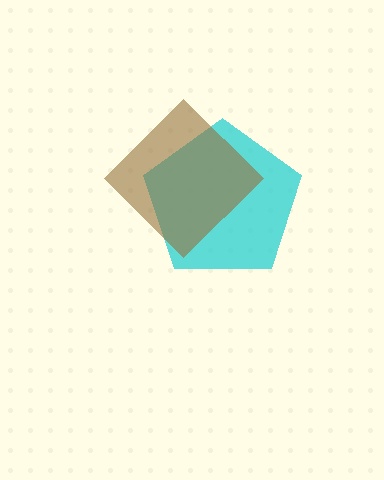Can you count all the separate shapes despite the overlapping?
Yes, there are 2 separate shapes.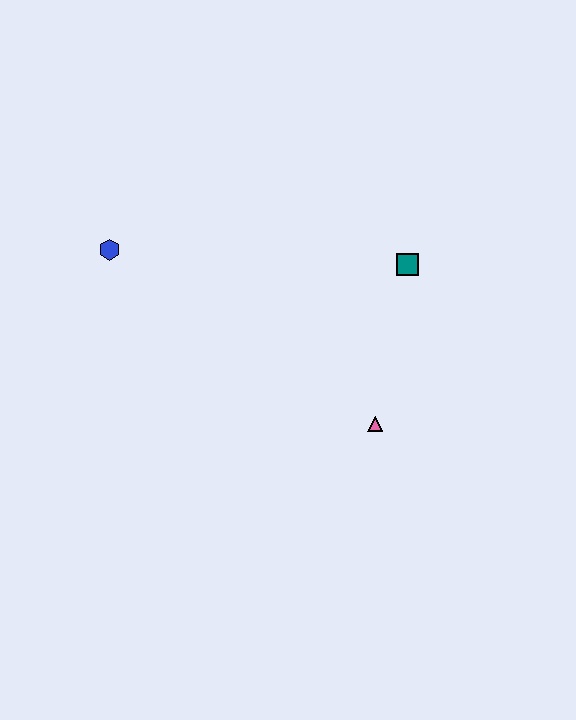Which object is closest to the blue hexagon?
The teal square is closest to the blue hexagon.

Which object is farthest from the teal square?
The blue hexagon is farthest from the teal square.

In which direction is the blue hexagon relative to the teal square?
The blue hexagon is to the left of the teal square.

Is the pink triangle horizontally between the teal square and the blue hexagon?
Yes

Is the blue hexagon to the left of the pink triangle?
Yes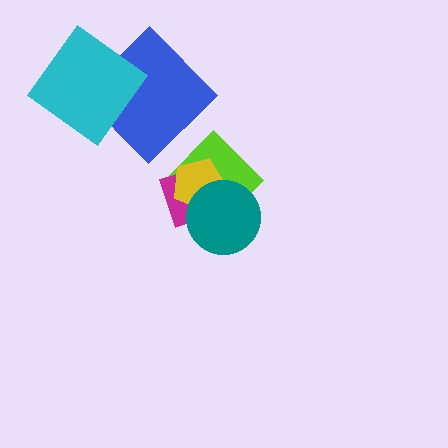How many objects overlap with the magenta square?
3 objects overlap with the magenta square.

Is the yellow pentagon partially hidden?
Yes, it is partially covered by another shape.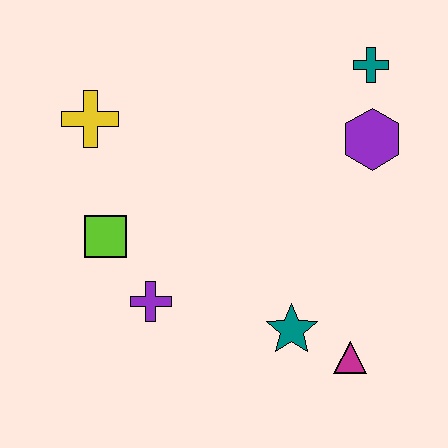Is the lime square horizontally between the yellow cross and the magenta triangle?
Yes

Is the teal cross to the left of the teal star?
No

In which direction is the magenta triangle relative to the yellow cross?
The magenta triangle is to the right of the yellow cross.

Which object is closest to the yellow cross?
The lime square is closest to the yellow cross.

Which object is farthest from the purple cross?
The teal cross is farthest from the purple cross.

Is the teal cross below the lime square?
No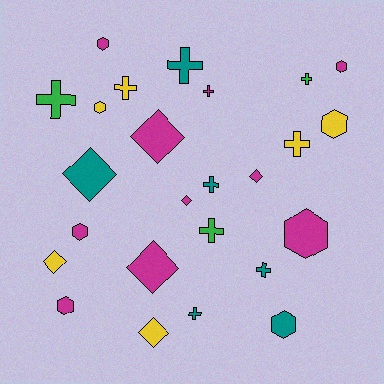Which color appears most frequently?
Magenta, with 10 objects.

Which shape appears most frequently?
Cross, with 10 objects.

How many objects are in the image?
There are 25 objects.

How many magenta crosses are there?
There is 1 magenta cross.